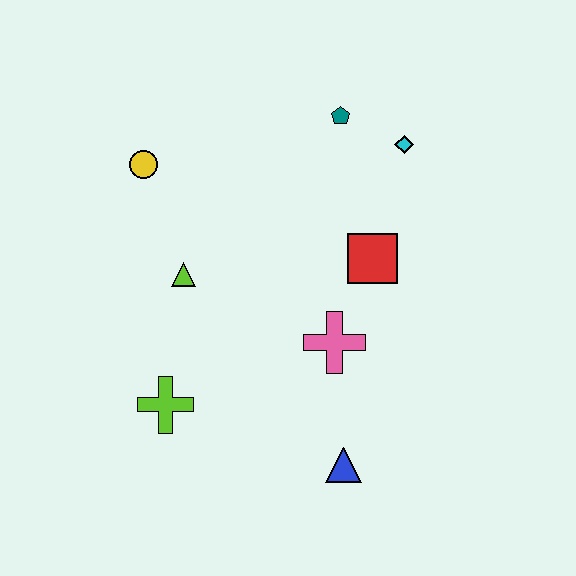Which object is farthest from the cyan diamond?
The lime cross is farthest from the cyan diamond.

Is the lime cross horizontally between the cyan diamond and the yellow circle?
Yes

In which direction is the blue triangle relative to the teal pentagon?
The blue triangle is below the teal pentagon.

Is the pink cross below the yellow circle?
Yes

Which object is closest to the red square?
The pink cross is closest to the red square.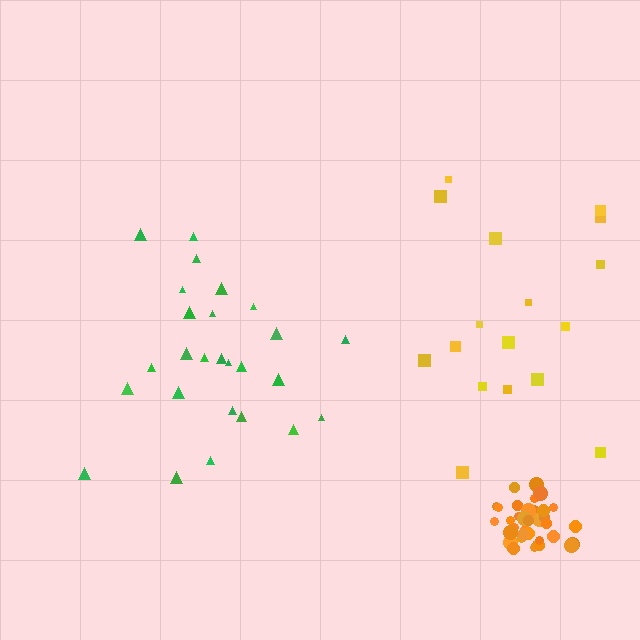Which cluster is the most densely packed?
Orange.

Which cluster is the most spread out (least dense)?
Yellow.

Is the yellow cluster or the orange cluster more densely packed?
Orange.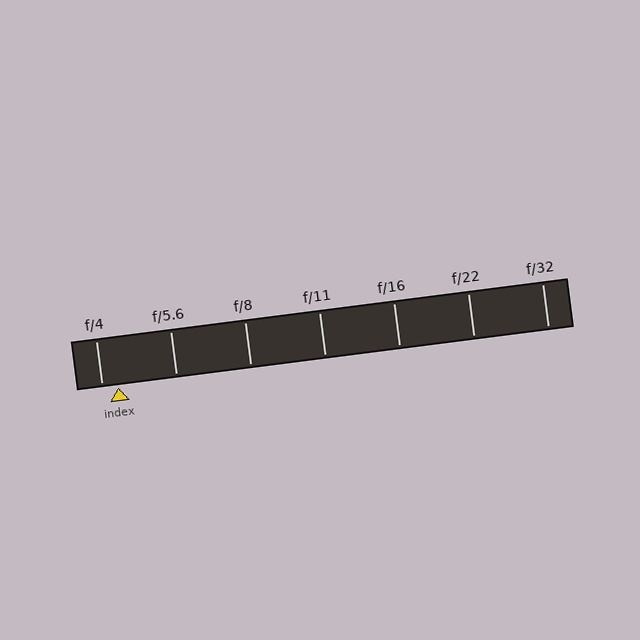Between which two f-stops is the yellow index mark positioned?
The index mark is between f/4 and f/5.6.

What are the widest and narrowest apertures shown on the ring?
The widest aperture shown is f/4 and the narrowest is f/32.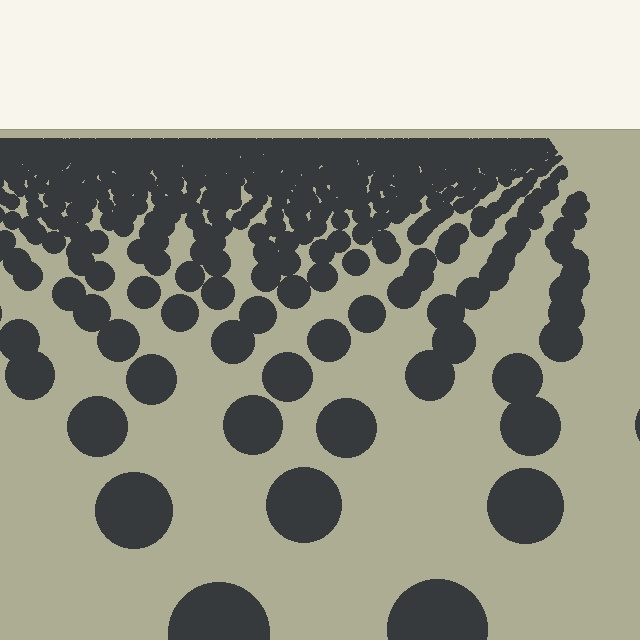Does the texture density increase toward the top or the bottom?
Density increases toward the top.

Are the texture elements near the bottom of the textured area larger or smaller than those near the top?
Larger. Near the bottom, elements are closer to the viewer and appear at a bigger on-screen size.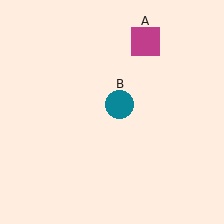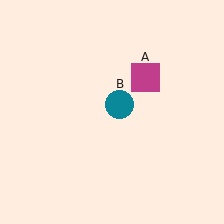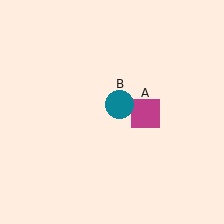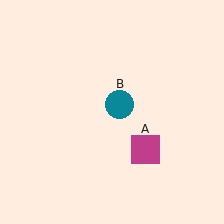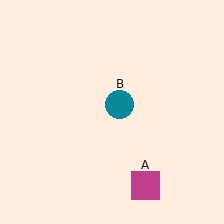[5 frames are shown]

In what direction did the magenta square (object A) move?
The magenta square (object A) moved down.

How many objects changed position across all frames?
1 object changed position: magenta square (object A).